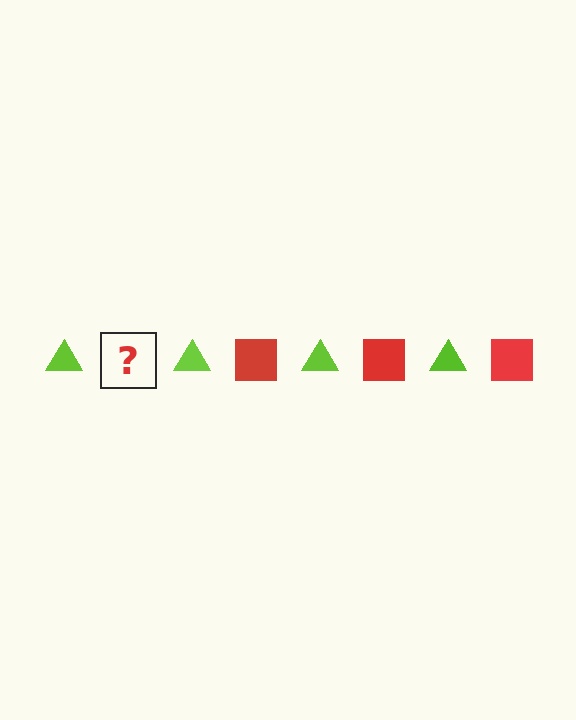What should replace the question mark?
The question mark should be replaced with a red square.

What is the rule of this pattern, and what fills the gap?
The rule is that the pattern alternates between lime triangle and red square. The gap should be filled with a red square.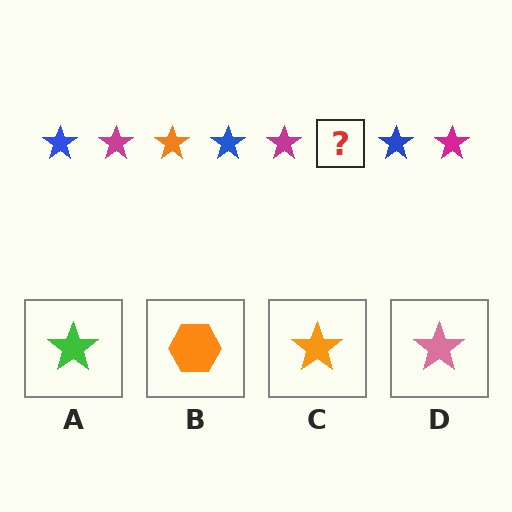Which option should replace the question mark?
Option C.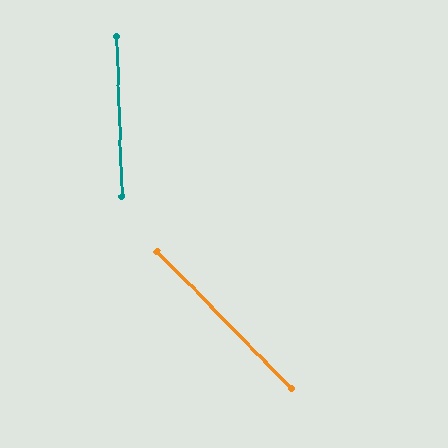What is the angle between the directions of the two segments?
Approximately 42 degrees.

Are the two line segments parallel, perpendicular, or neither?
Neither parallel nor perpendicular — they differ by about 42°.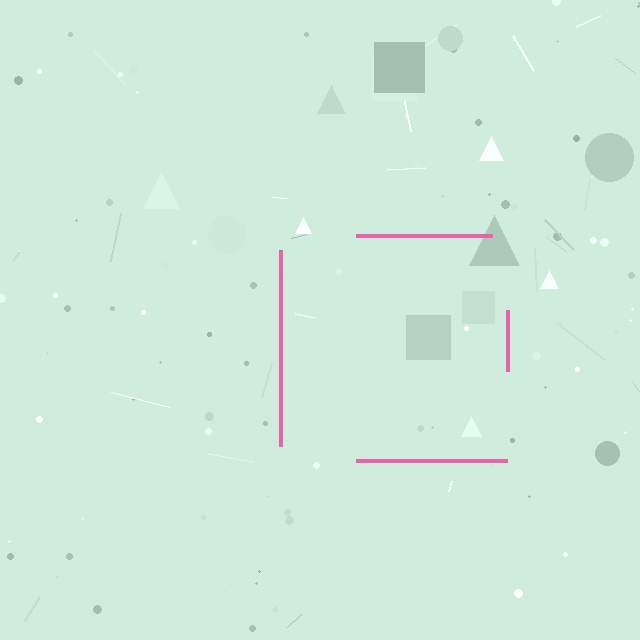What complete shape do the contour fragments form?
The contour fragments form a square.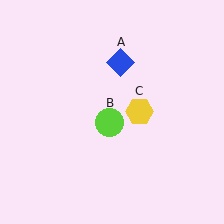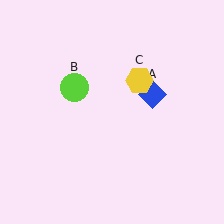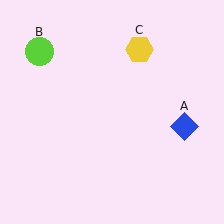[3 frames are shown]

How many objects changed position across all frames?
3 objects changed position: blue diamond (object A), lime circle (object B), yellow hexagon (object C).